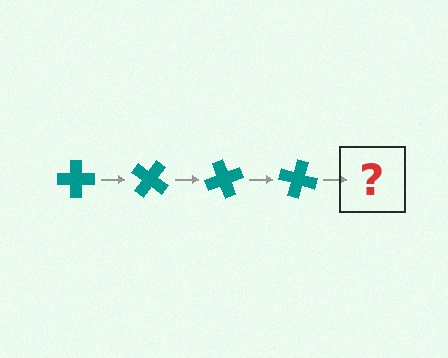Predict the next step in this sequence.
The next step is a teal cross rotated 140 degrees.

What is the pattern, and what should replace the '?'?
The pattern is that the cross rotates 35 degrees each step. The '?' should be a teal cross rotated 140 degrees.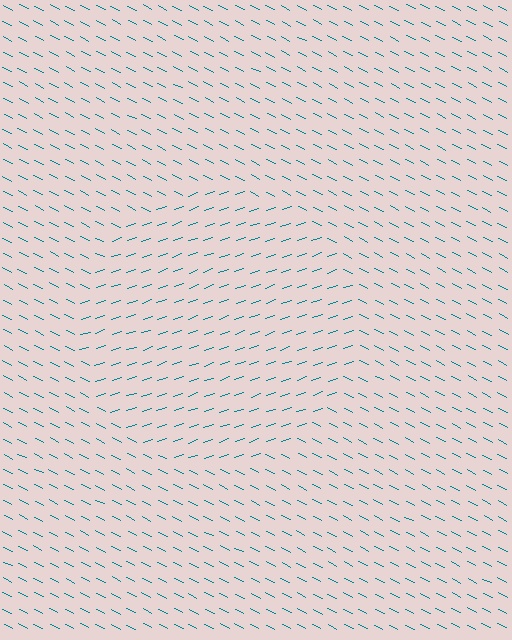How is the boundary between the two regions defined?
The boundary is defined purely by a change in line orientation (approximately 45 degrees difference). All lines are the same color and thickness.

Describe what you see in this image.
The image is filled with small teal line segments. A circle region in the image has lines oriented differently from the surrounding lines, creating a visible texture boundary.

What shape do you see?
I see a circle.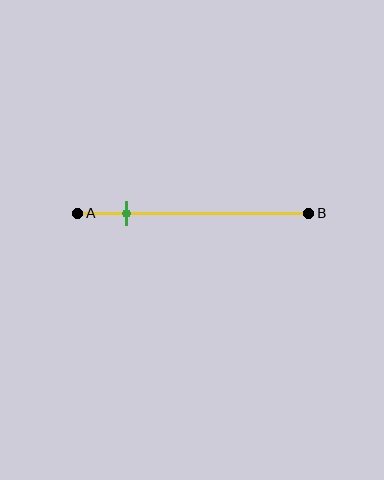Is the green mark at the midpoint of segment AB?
No, the mark is at about 20% from A, not at the 50% midpoint.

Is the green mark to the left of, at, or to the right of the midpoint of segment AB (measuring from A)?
The green mark is to the left of the midpoint of segment AB.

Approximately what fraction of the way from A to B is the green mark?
The green mark is approximately 20% of the way from A to B.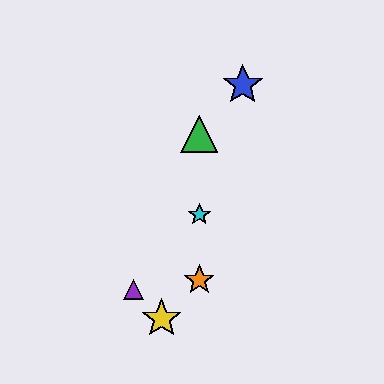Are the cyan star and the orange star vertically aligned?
Yes, both are at x≈199.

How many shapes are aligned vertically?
4 shapes (the red star, the green triangle, the orange star, the cyan star) are aligned vertically.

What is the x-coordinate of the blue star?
The blue star is at x≈243.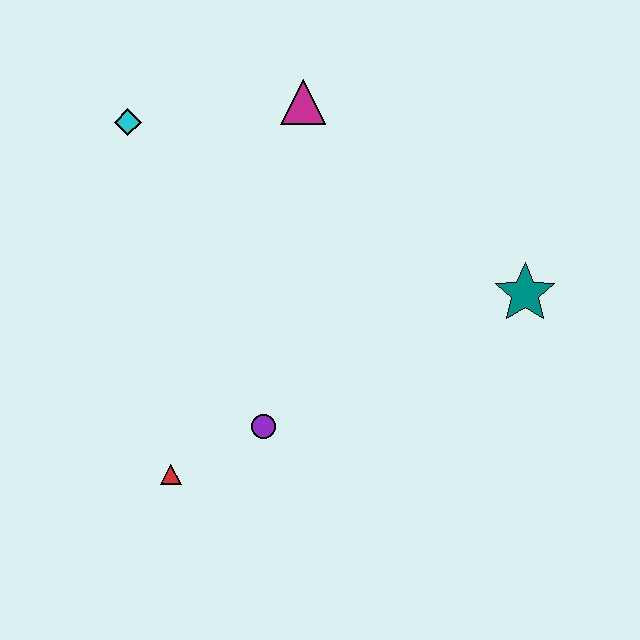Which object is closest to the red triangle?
The purple circle is closest to the red triangle.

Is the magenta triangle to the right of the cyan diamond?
Yes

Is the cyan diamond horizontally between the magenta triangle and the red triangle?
No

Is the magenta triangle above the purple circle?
Yes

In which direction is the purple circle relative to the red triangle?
The purple circle is to the right of the red triangle.